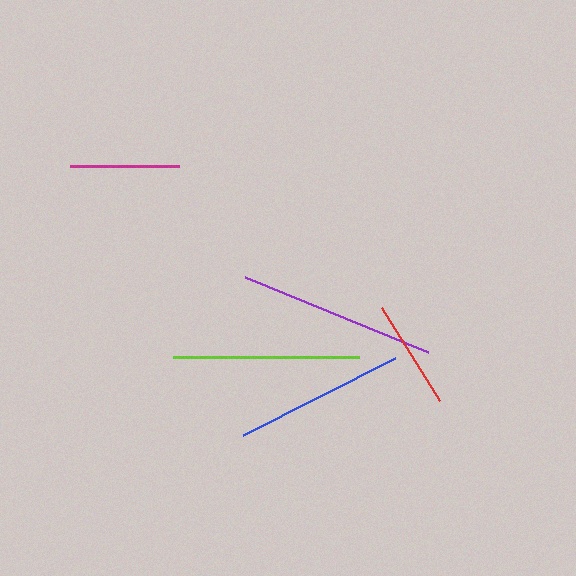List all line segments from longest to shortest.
From longest to shortest: purple, lime, blue, red, magenta.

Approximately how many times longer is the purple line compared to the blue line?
The purple line is approximately 1.2 times the length of the blue line.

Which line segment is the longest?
The purple line is the longest at approximately 197 pixels.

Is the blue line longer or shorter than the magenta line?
The blue line is longer than the magenta line.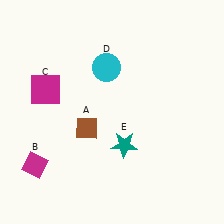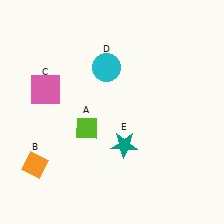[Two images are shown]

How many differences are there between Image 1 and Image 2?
There are 3 differences between the two images.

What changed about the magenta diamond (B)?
In Image 1, B is magenta. In Image 2, it changed to orange.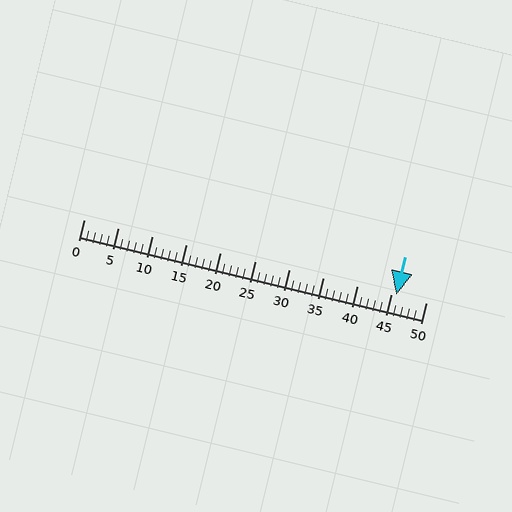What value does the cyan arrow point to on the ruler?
The cyan arrow points to approximately 46.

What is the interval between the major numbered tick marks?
The major tick marks are spaced 5 units apart.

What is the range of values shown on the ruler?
The ruler shows values from 0 to 50.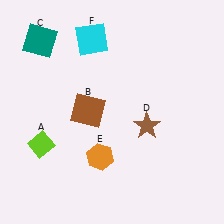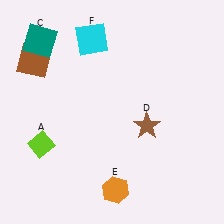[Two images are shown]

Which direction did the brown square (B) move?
The brown square (B) moved left.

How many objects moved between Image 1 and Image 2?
2 objects moved between the two images.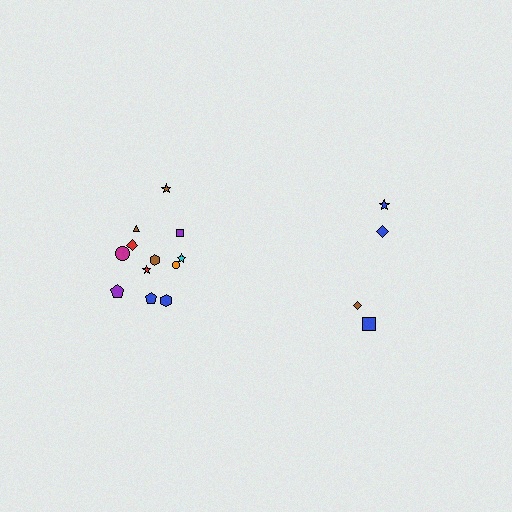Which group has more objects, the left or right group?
The left group.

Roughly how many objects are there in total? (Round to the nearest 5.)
Roughly 15 objects in total.